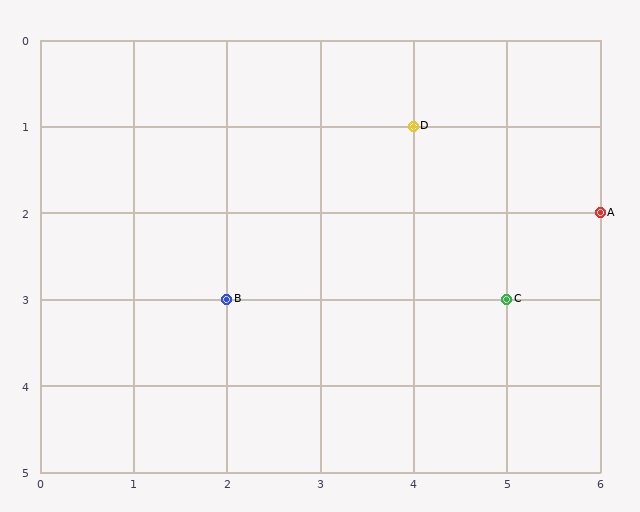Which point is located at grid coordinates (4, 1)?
Point D is at (4, 1).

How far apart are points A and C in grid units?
Points A and C are 1 column and 1 row apart (about 1.4 grid units diagonally).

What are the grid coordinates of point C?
Point C is at grid coordinates (5, 3).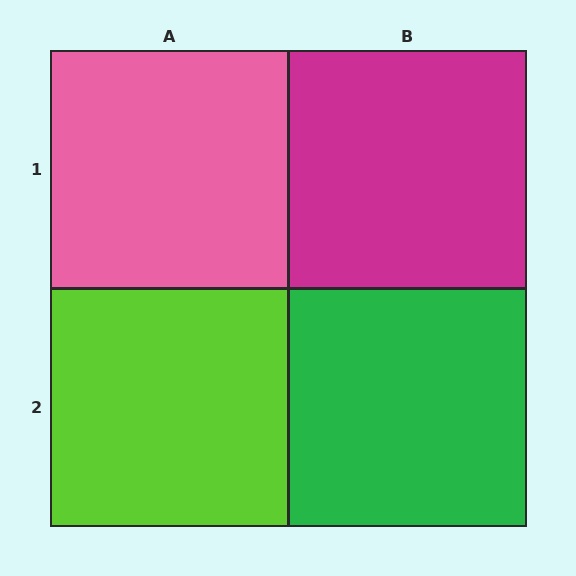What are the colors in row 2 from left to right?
Lime, green.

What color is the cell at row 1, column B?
Magenta.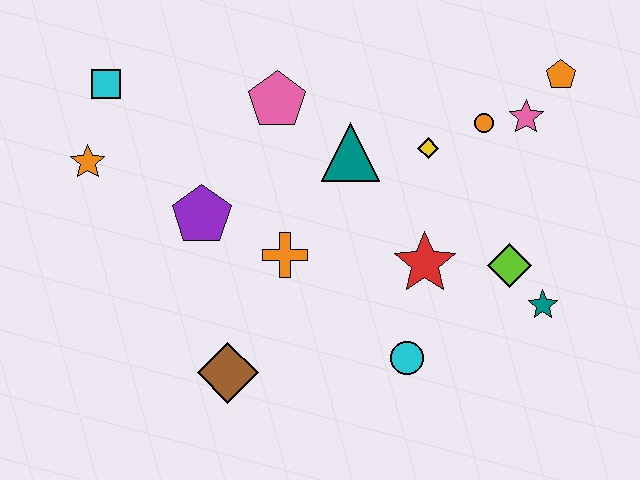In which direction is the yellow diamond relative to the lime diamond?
The yellow diamond is above the lime diamond.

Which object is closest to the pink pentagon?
The teal triangle is closest to the pink pentagon.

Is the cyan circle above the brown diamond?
Yes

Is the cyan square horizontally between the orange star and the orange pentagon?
Yes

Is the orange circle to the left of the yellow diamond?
No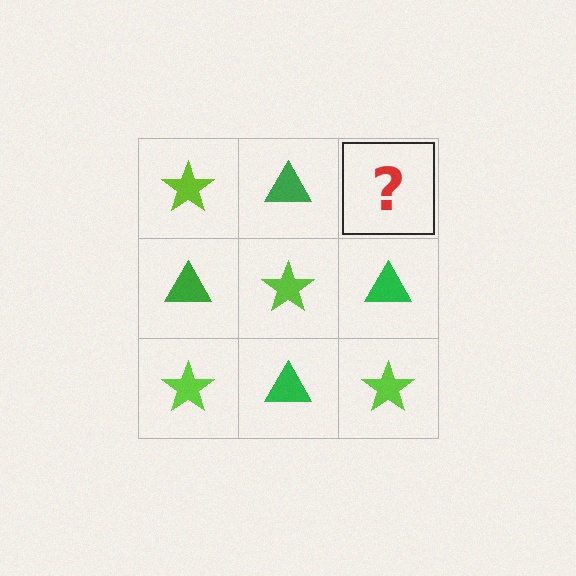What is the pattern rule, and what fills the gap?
The rule is that it alternates lime star and green triangle in a checkerboard pattern. The gap should be filled with a lime star.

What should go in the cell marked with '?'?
The missing cell should contain a lime star.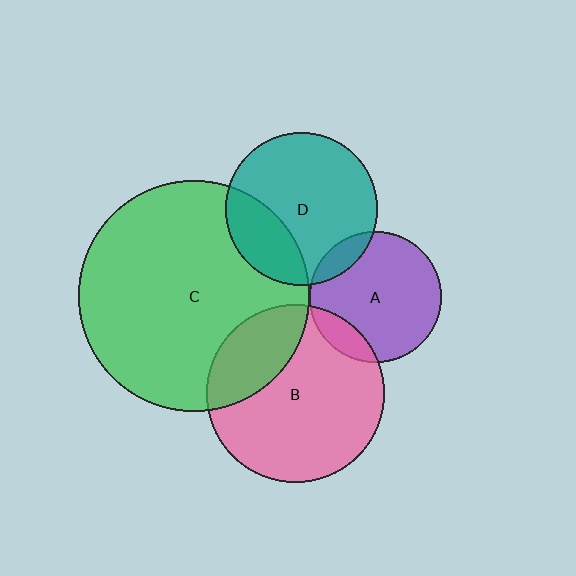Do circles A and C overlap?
Yes.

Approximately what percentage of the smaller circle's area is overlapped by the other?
Approximately 5%.